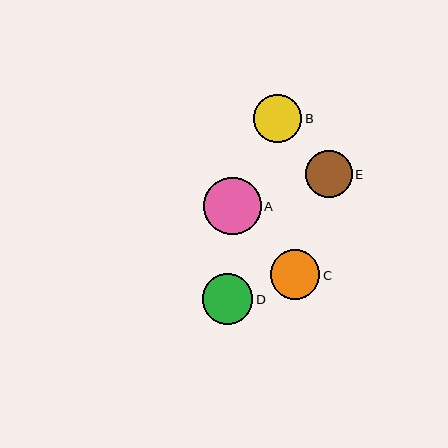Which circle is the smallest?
Circle E is the smallest with a size of approximately 47 pixels.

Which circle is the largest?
Circle A is the largest with a size of approximately 57 pixels.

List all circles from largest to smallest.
From largest to smallest: A, D, C, B, E.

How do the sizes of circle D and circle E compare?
Circle D and circle E are approximately the same size.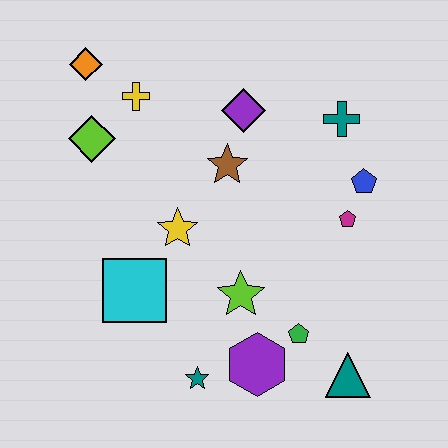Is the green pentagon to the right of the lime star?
Yes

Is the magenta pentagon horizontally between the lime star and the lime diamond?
No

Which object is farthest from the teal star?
The orange diamond is farthest from the teal star.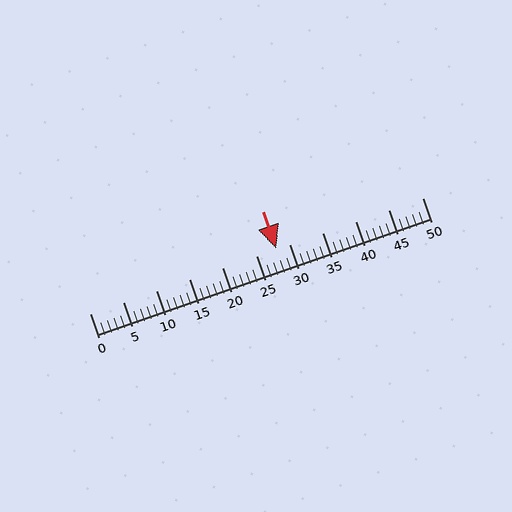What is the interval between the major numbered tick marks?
The major tick marks are spaced 5 units apart.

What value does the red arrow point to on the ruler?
The red arrow points to approximately 28.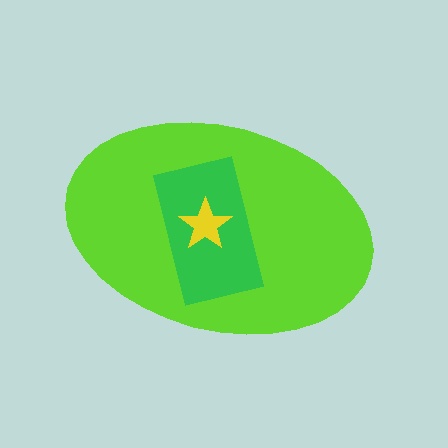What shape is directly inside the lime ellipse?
The green rectangle.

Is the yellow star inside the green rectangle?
Yes.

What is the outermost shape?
The lime ellipse.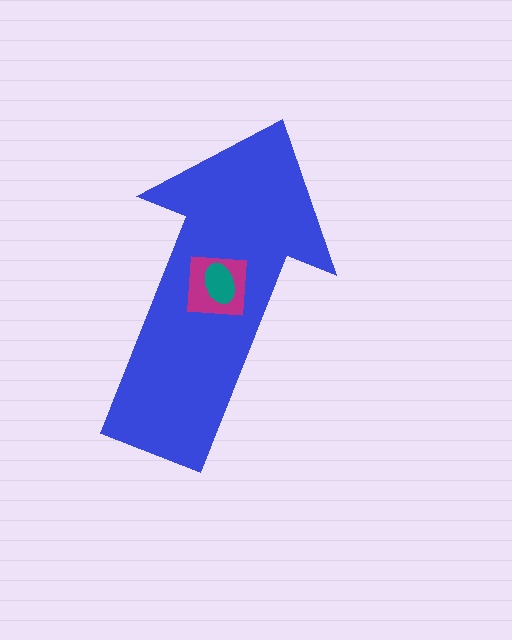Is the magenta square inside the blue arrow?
Yes.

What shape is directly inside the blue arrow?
The magenta square.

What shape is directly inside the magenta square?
The teal ellipse.